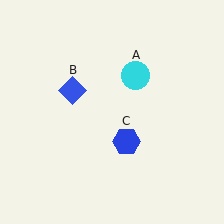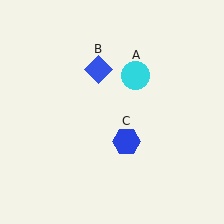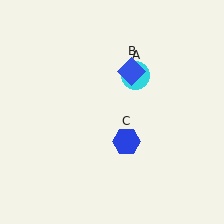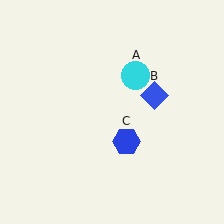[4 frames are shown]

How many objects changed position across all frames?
1 object changed position: blue diamond (object B).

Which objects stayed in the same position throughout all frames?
Cyan circle (object A) and blue hexagon (object C) remained stationary.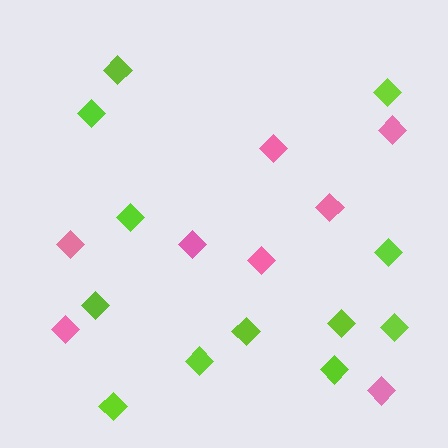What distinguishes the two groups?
There are 2 groups: one group of lime diamonds (12) and one group of pink diamonds (8).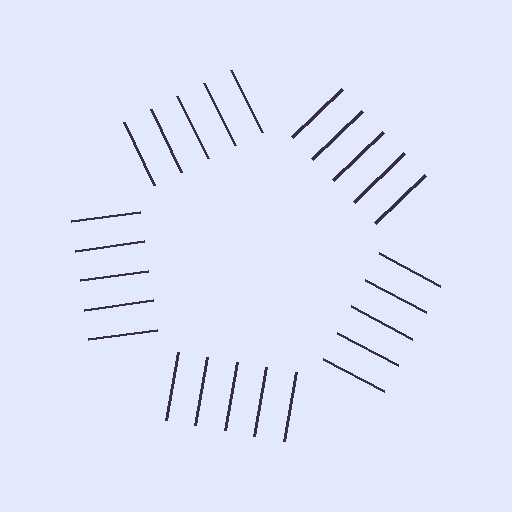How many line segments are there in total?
25 — 5 along each of the 5 edges.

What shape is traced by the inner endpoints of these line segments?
An illusory pentagon — the line segments terminate on its edges but no continuous stroke is drawn.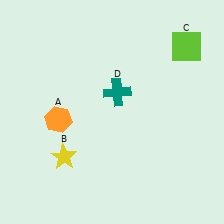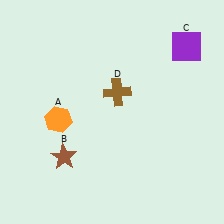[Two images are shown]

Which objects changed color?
B changed from yellow to brown. C changed from lime to purple. D changed from teal to brown.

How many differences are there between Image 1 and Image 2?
There are 3 differences between the two images.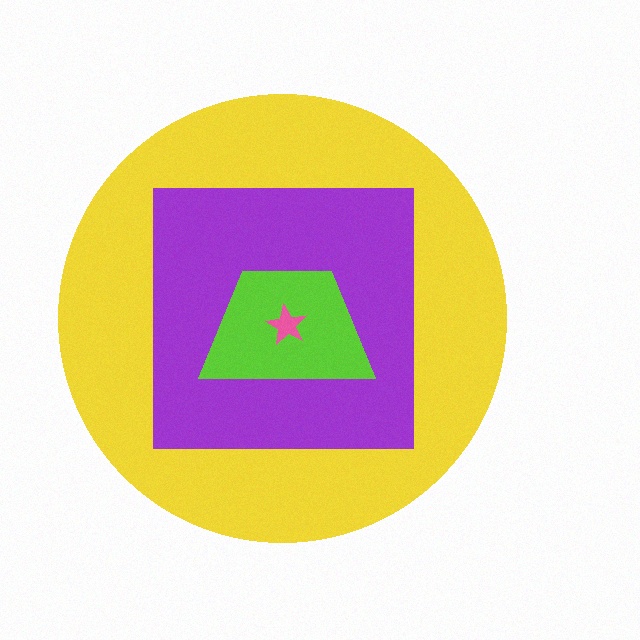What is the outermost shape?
The yellow circle.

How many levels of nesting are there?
4.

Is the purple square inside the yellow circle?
Yes.